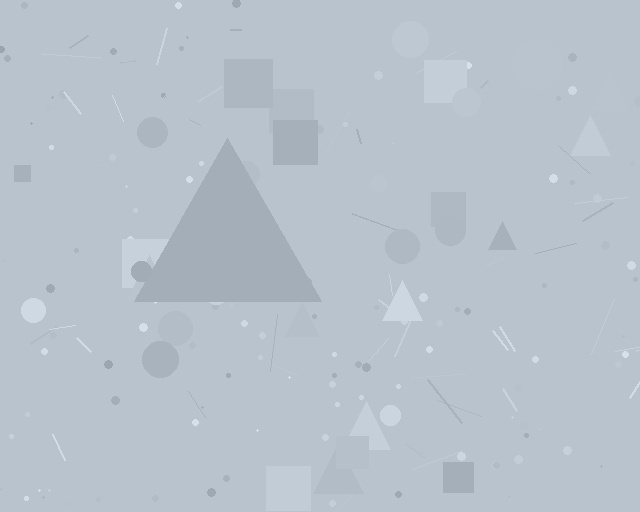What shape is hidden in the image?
A triangle is hidden in the image.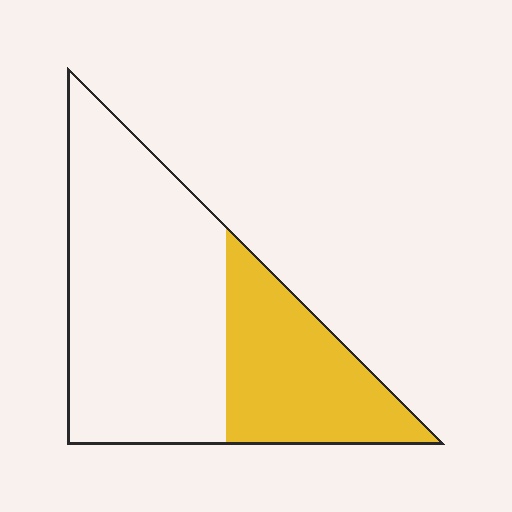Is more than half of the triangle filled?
No.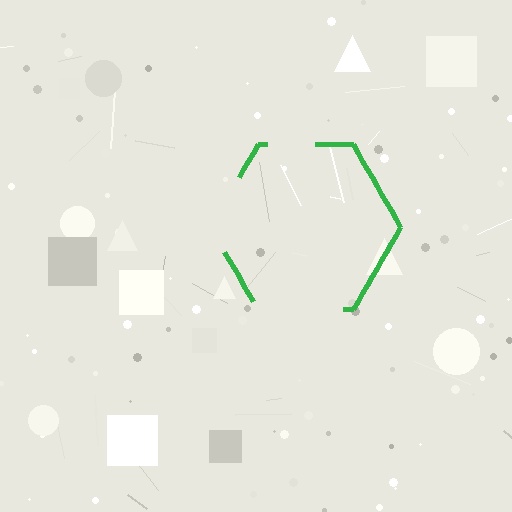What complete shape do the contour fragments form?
The contour fragments form a hexagon.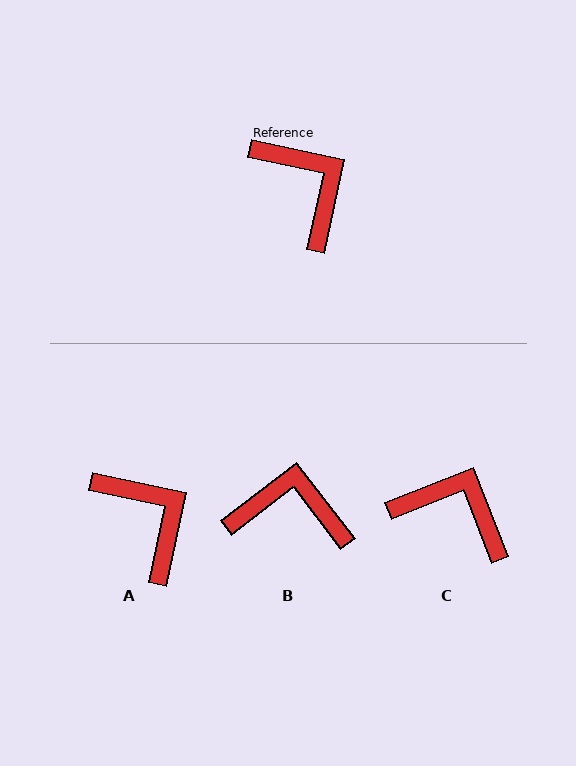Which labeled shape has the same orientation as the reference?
A.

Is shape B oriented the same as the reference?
No, it is off by about 50 degrees.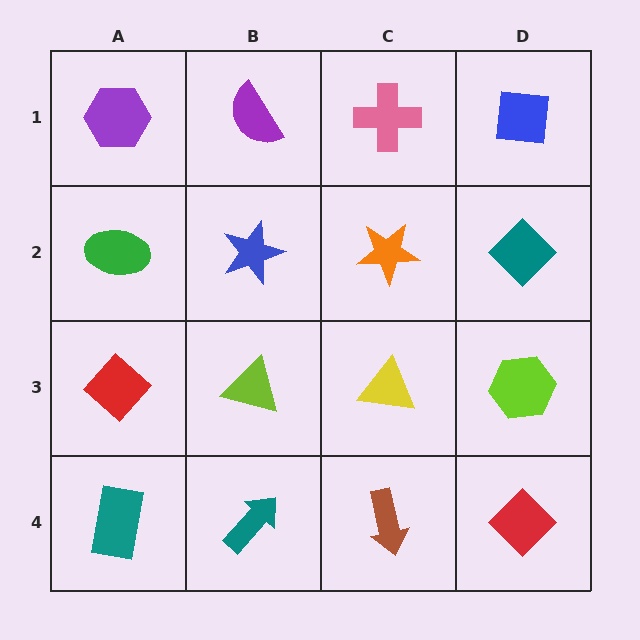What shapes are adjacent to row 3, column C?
An orange star (row 2, column C), a brown arrow (row 4, column C), a lime triangle (row 3, column B), a lime hexagon (row 3, column D).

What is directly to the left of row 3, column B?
A red diamond.